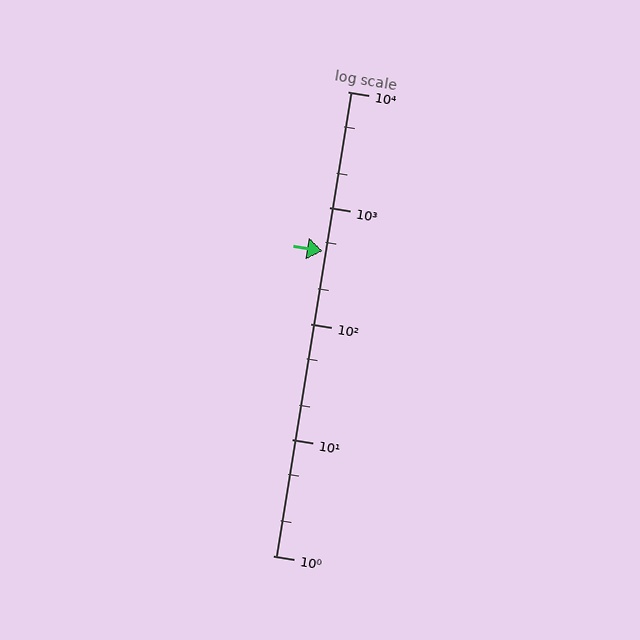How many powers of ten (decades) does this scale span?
The scale spans 4 decades, from 1 to 10000.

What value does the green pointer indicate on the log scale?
The pointer indicates approximately 420.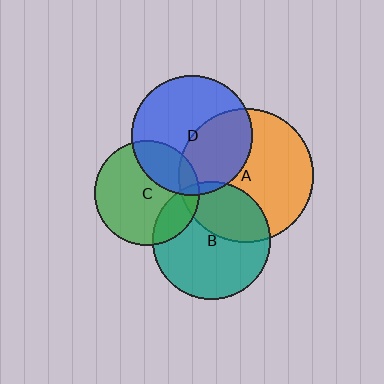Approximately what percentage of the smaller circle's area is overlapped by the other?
Approximately 40%.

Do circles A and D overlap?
Yes.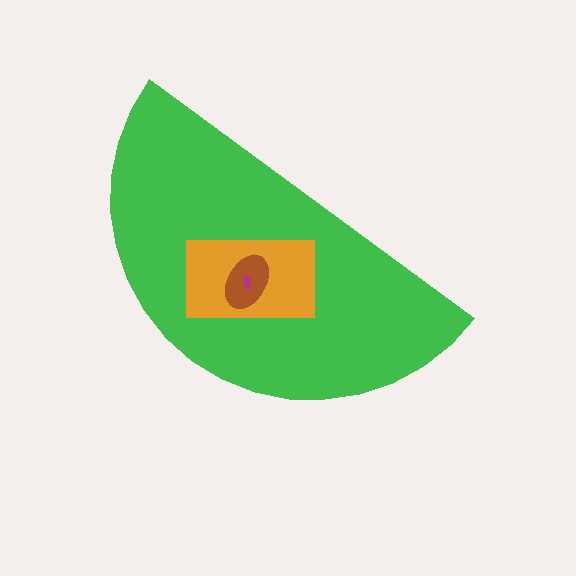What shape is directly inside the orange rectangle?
The brown ellipse.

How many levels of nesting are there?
4.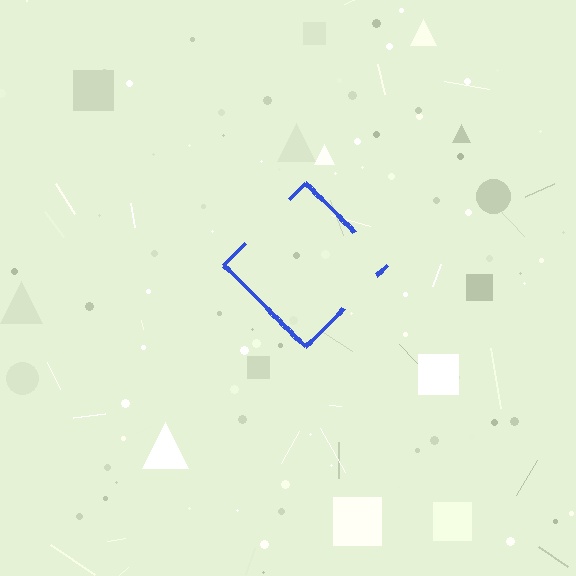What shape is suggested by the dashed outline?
The dashed outline suggests a diamond.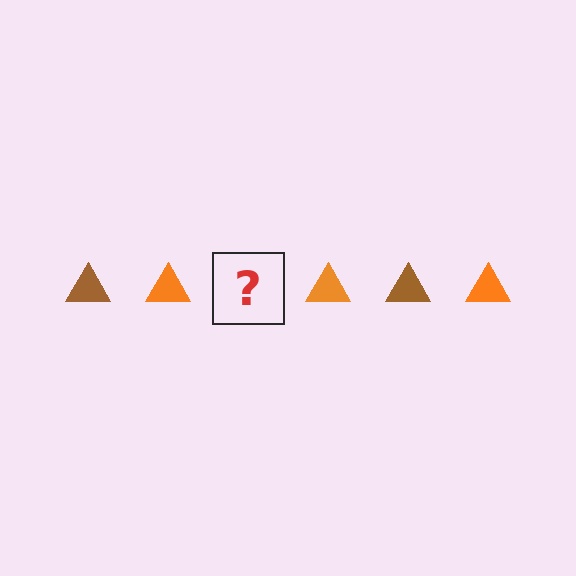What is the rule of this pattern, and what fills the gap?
The rule is that the pattern cycles through brown, orange triangles. The gap should be filled with a brown triangle.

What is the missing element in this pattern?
The missing element is a brown triangle.